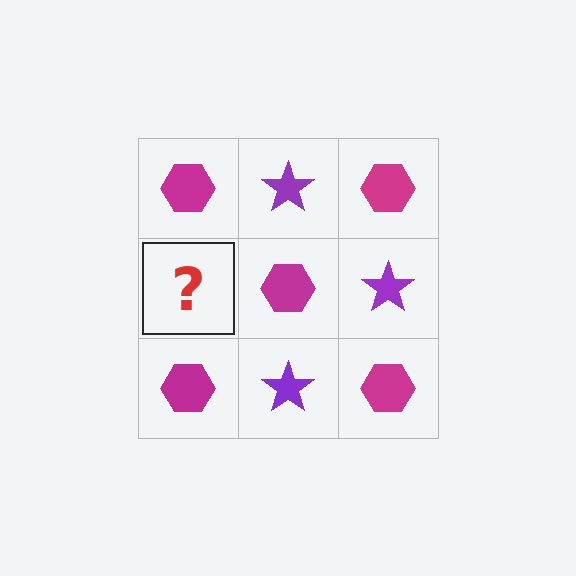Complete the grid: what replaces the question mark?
The question mark should be replaced with a purple star.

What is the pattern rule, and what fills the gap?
The rule is that it alternates magenta hexagon and purple star in a checkerboard pattern. The gap should be filled with a purple star.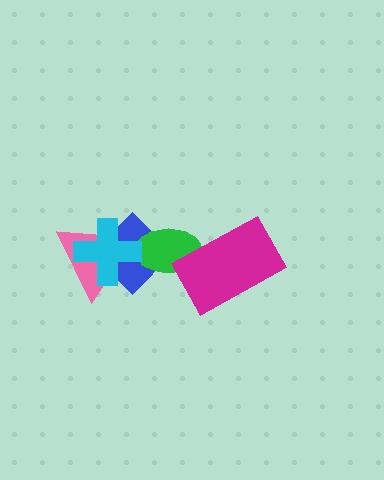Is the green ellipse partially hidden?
Yes, it is partially covered by another shape.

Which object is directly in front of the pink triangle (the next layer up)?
The blue diamond is directly in front of the pink triangle.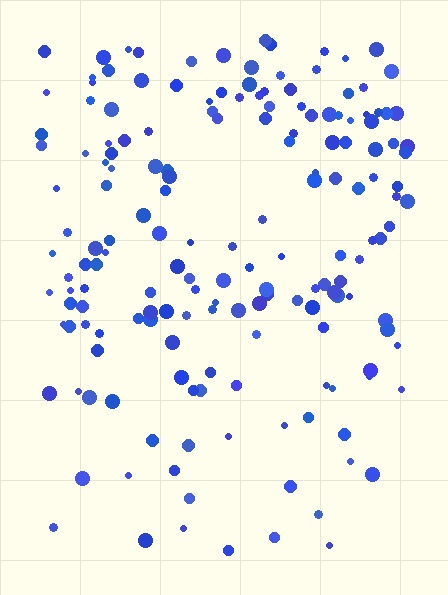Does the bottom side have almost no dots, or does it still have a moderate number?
Still a moderate number, just noticeably fewer than the top.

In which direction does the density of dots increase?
From bottom to top, with the top side densest.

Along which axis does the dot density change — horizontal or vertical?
Vertical.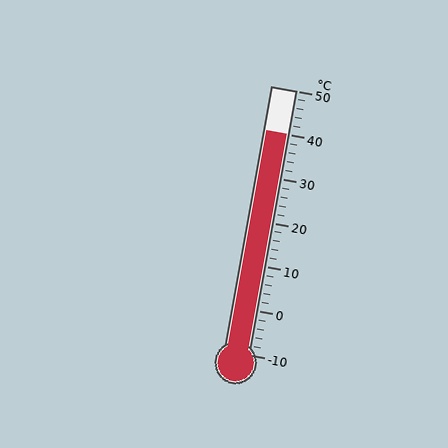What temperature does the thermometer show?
The thermometer shows approximately 40°C.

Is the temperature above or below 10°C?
The temperature is above 10°C.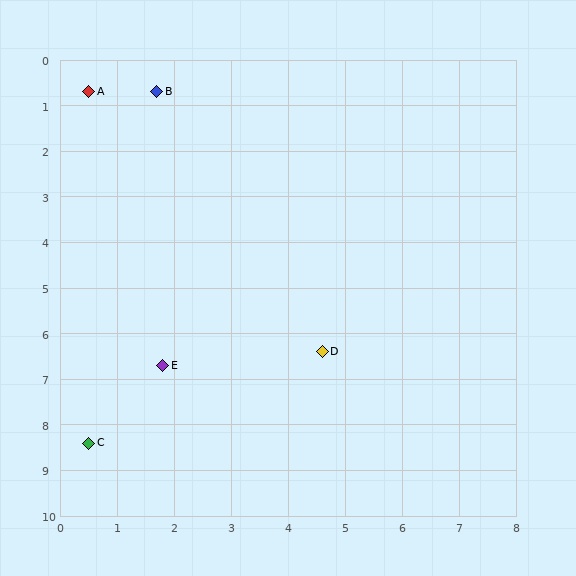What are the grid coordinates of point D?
Point D is at approximately (4.6, 6.4).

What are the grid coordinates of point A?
Point A is at approximately (0.5, 0.7).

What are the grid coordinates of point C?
Point C is at approximately (0.5, 8.4).